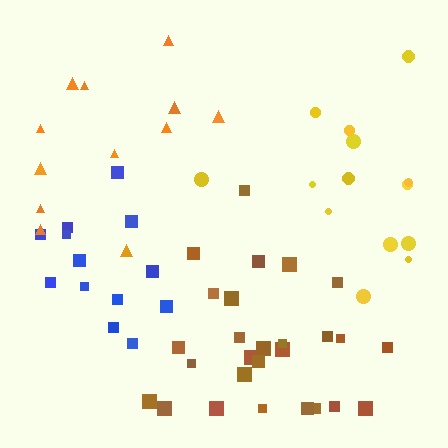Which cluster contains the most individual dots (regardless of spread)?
Brown (27).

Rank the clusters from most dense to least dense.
brown, blue, orange, yellow.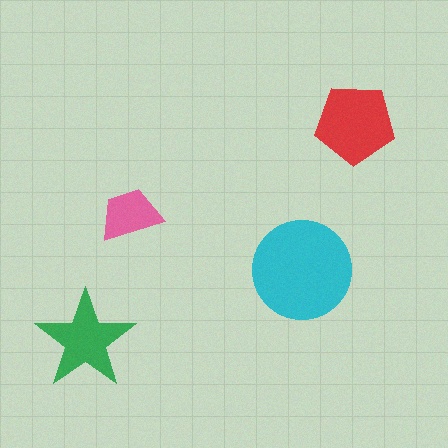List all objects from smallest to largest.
The pink trapezoid, the green star, the red pentagon, the cyan circle.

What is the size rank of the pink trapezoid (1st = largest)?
4th.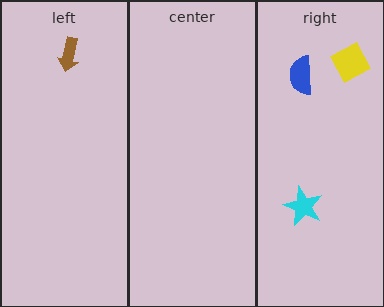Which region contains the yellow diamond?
The right region.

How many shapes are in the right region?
3.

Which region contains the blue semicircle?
The right region.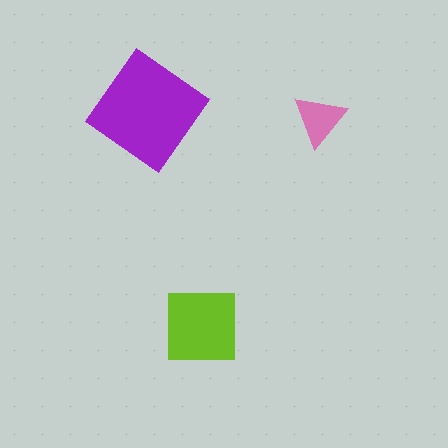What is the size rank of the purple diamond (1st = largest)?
1st.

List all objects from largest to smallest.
The purple diamond, the lime square, the pink triangle.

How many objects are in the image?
There are 3 objects in the image.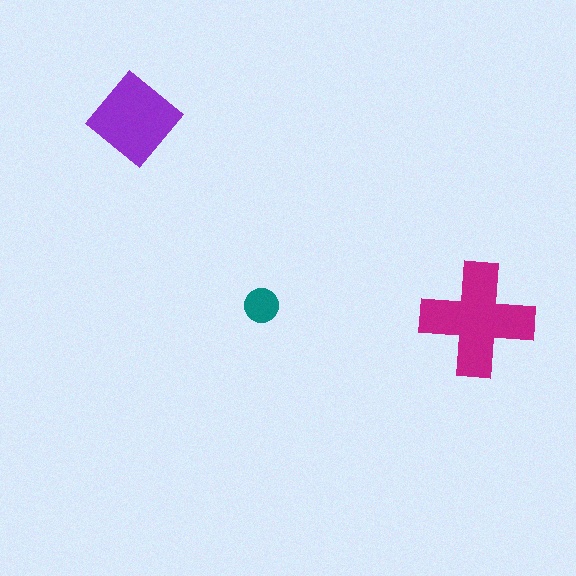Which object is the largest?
The magenta cross.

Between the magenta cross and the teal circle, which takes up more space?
The magenta cross.